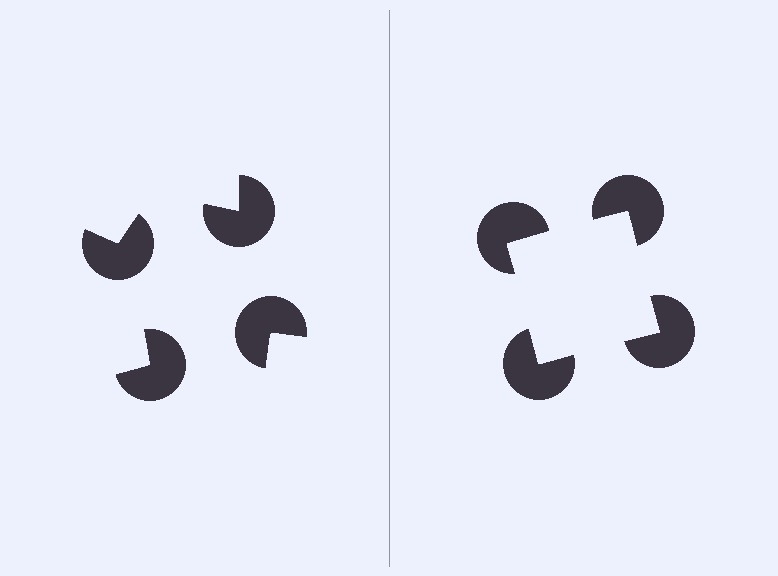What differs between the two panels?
The pac-man discs are positioned identically on both sides; only the wedge orientations differ. On the right they align to a square; on the left they are misaligned.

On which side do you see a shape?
An illusory square appears on the right side. On the left side the wedge cuts are rotated, so no coherent shape forms.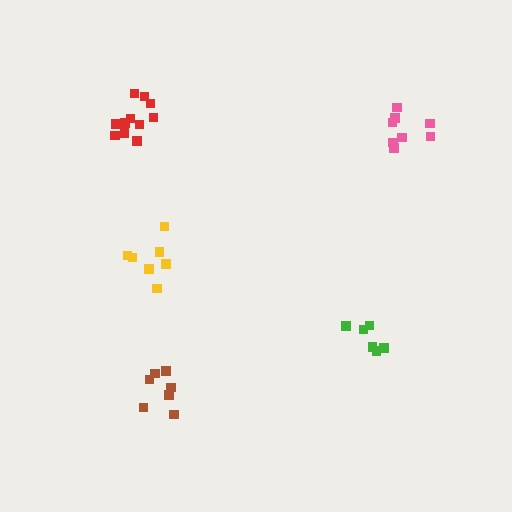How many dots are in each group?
Group 1: 7 dots, Group 2: 11 dots, Group 3: 8 dots, Group 4: 7 dots, Group 5: 6 dots (39 total).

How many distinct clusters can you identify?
There are 5 distinct clusters.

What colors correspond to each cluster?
The clusters are colored: yellow, red, pink, brown, green.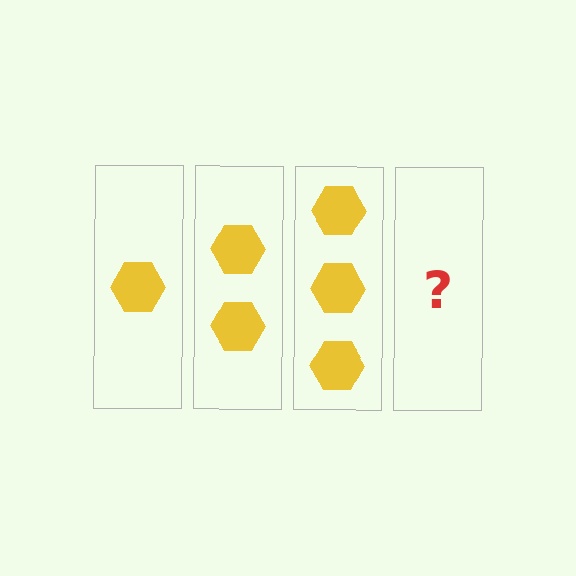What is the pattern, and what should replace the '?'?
The pattern is that each step adds one more hexagon. The '?' should be 4 hexagons.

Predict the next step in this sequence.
The next step is 4 hexagons.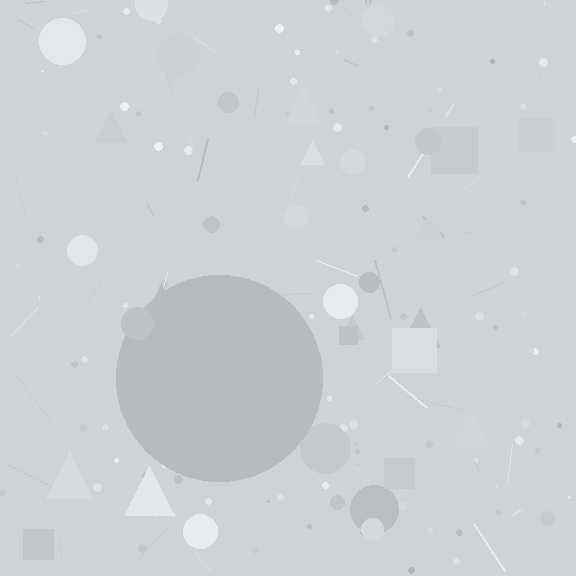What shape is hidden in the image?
A circle is hidden in the image.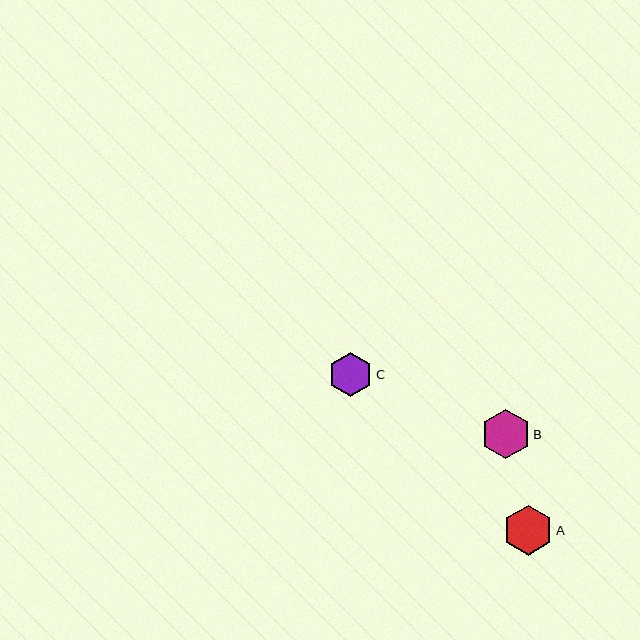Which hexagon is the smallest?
Hexagon C is the smallest with a size of approximately 45 pixels.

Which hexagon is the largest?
Hexagon B is the largest with a size of approximately 50 pixels.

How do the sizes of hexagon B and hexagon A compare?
Hexagon B and hexagon A are approximately the same size.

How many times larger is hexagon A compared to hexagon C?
Hexagon A is approximately 1.1 times the size of hexagon C.